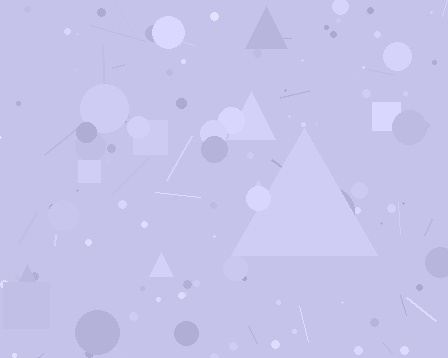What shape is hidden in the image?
A triangle is hidden in the image.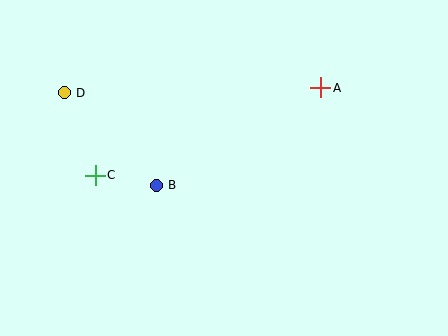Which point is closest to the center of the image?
Point B at (156, 185) is closest to the center.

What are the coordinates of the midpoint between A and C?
The midpoint between A and C is at (208, 131).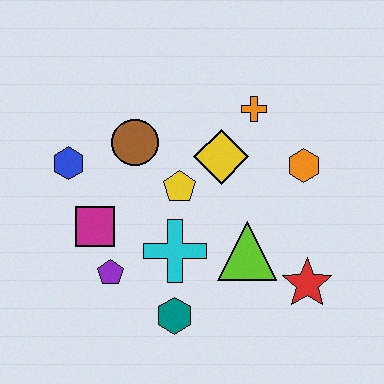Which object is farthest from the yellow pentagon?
The red star is farthest from the yellow pentagon.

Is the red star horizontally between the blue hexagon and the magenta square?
No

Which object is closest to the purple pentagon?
The magenta square is closest to the purple pentagon.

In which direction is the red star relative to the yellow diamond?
The red star is below the yellow diamond.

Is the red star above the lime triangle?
No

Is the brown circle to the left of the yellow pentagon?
Yes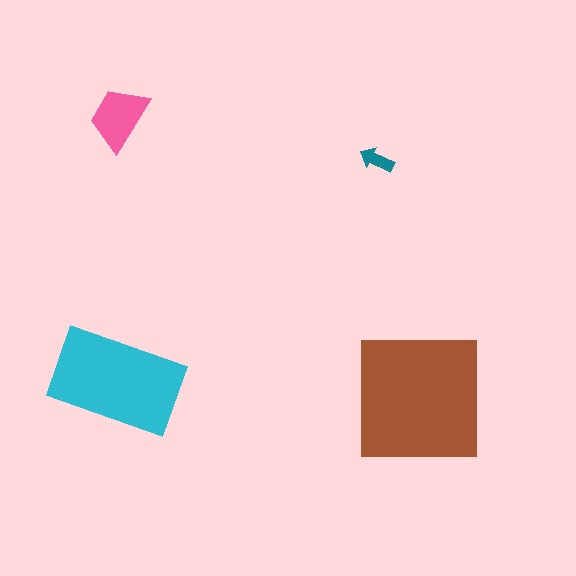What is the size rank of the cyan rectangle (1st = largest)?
2nd.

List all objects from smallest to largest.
The teal arrow, the pink trapezoid, the cyan rectangle, the brown square.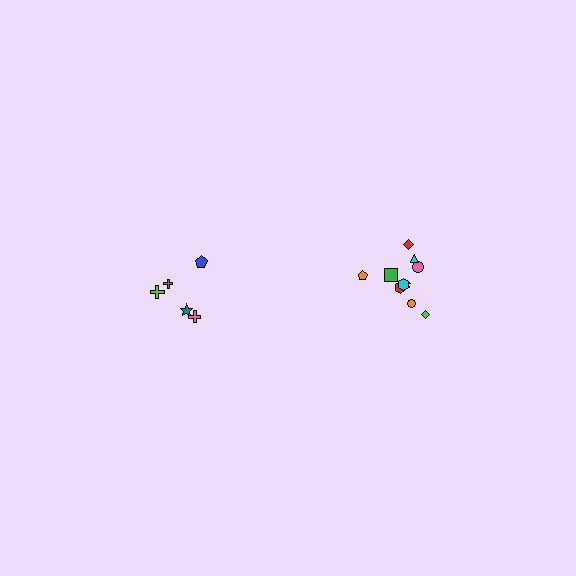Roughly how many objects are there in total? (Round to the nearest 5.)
Roughly 15 objects in total.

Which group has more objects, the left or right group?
The right group.